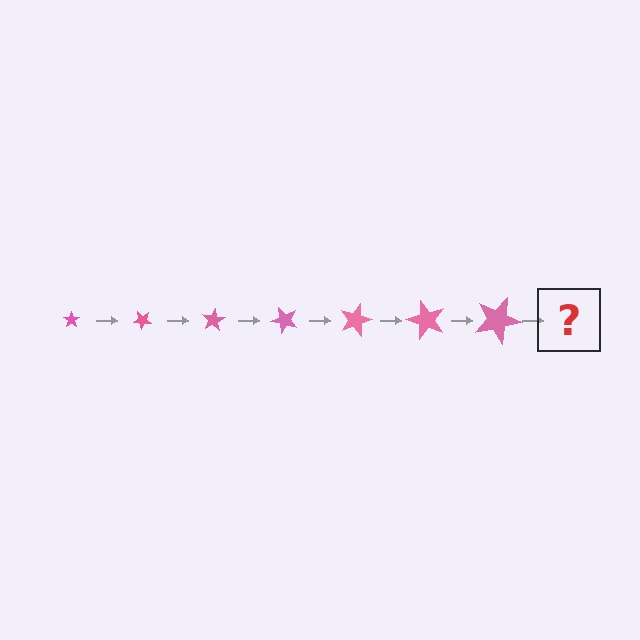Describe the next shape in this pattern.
It should be a star, larger than the previous one and rotated 280 degrees from the start.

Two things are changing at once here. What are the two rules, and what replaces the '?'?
The two rules are that the star grows larger each step and it rotates 40 degrees each step. The '?' should be a star, larger than the previous one and rotated 280 degrees from the start.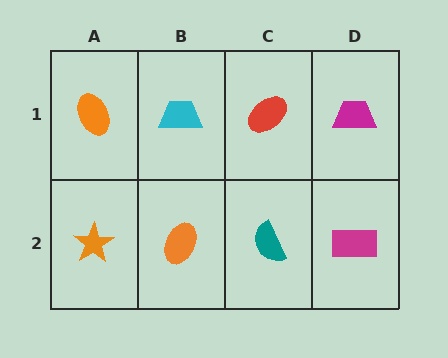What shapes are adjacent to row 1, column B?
An orange ellipse (row 2, column B), an orange ellipse (row 1, column A), a red ellipse (row 1, column C).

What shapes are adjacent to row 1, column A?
An orange star (row 2, column A), a cyan trapezoid (row 1, column B).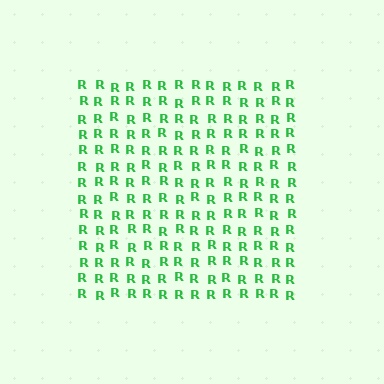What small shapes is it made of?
It is made of small letter R's.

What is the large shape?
The large shape is a square.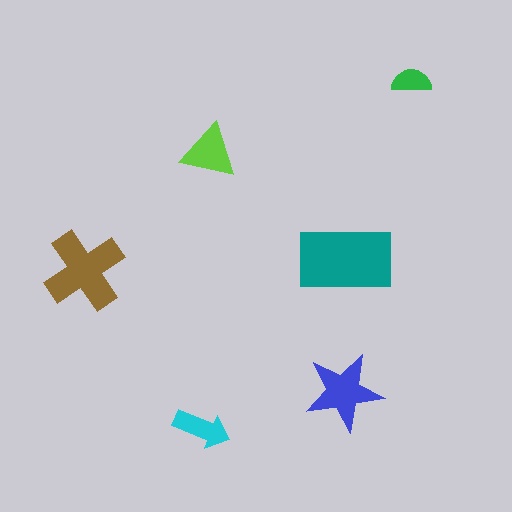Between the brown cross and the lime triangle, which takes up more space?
The brown cross.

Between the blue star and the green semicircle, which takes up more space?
The blue star.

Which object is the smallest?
The green semicircle.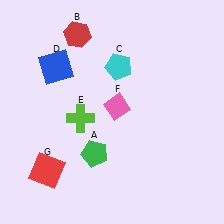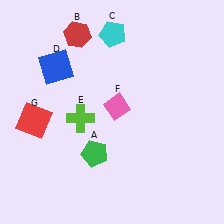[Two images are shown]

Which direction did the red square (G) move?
The red square (G) moved up.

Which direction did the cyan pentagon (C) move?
The cyan pentagon (C) moved up.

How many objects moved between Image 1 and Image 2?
2 objects moved between the two images.